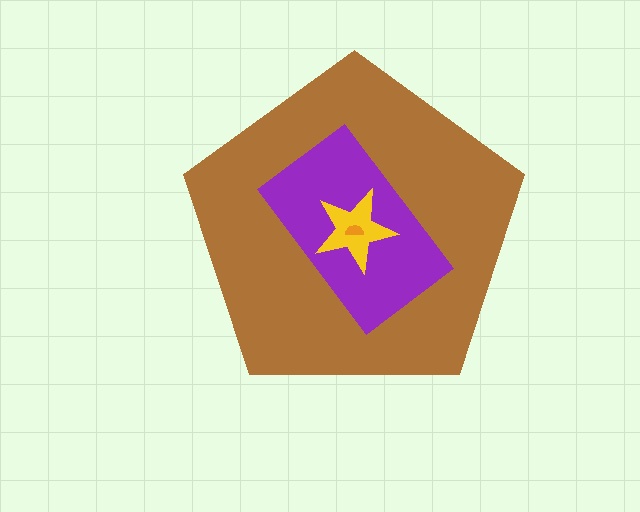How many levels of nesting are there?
4.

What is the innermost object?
The orange semicircle.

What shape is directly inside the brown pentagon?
The purple rectangle.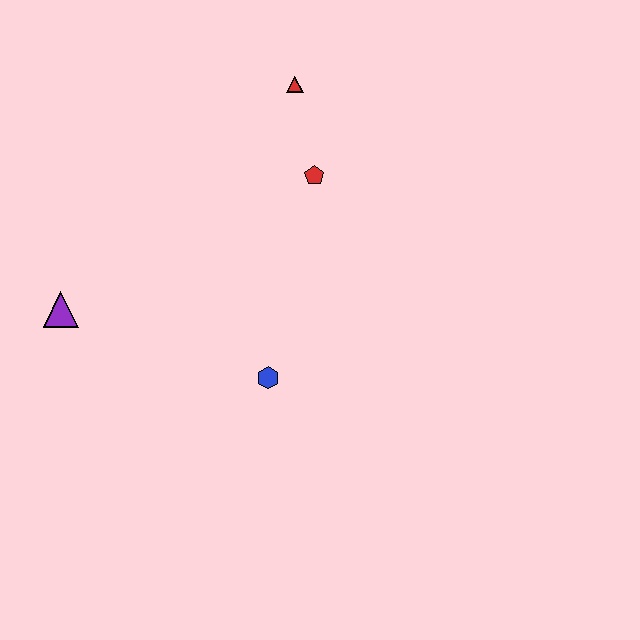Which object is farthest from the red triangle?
The purple triangle is farthest from the red triangle.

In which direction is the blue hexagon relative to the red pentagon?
The blue hexagon is below the red pentagon.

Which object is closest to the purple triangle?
The blue hexagon is closest to the purple triangle.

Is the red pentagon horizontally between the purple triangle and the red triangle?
No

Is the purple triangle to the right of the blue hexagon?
No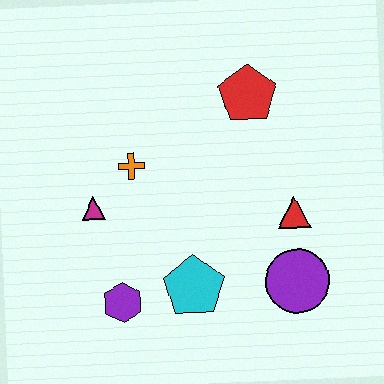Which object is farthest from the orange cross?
The purple circle is farthest from the orange cross.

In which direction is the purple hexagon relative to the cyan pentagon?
The purple hexagon is to the left of the cyan pentagon.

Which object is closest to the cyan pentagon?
The purple hexagon is closest to the cyan pentagon.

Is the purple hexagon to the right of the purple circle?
No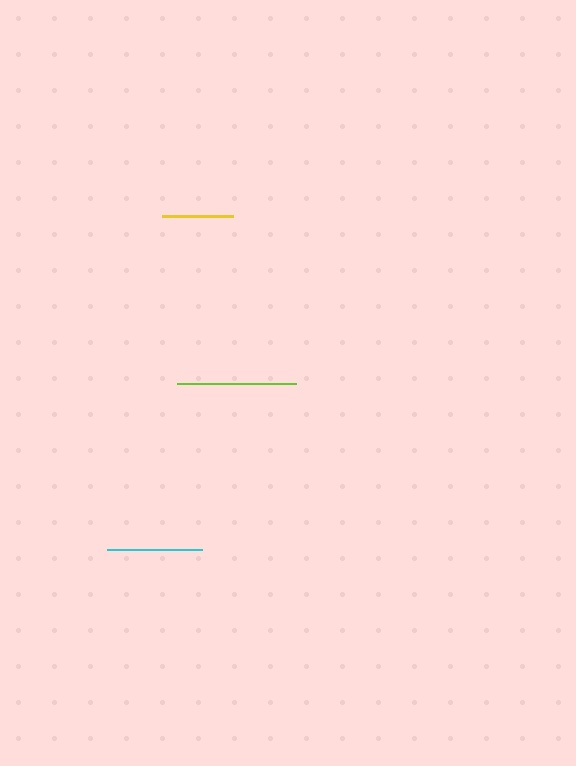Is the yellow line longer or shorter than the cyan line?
The cyan line is longer than the yellow line.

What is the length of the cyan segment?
The cyan segment is approximately 95 pixels long.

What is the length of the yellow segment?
The yellow segment is approximately 71 pixels long.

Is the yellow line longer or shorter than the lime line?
The lime line is longer than the yellow line.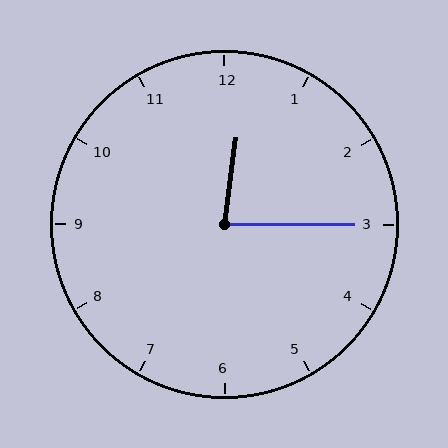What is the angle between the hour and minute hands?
Approximately 82 degrees.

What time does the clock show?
12:15.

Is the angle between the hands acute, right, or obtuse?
It is acute.